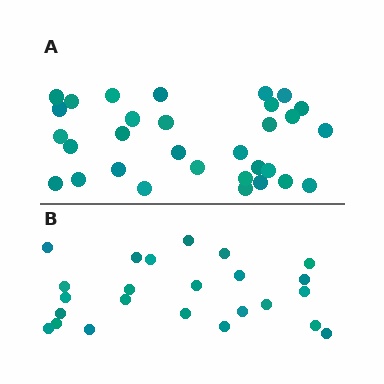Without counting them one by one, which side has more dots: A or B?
Region A (the top region) has more dots.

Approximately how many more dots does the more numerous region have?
Region A has roughly 8 or so more dots than region B.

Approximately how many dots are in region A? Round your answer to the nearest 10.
About 30 dots. (The exact count is 31, which rounds to 30.)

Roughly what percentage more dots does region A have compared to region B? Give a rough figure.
About 30% more.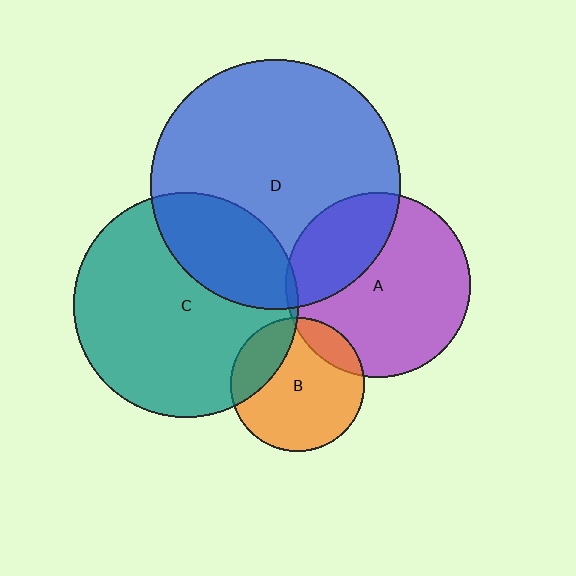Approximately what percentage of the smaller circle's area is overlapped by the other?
Approximately 30%.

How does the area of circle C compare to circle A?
Approximately 1.5 times.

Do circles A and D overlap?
Yes.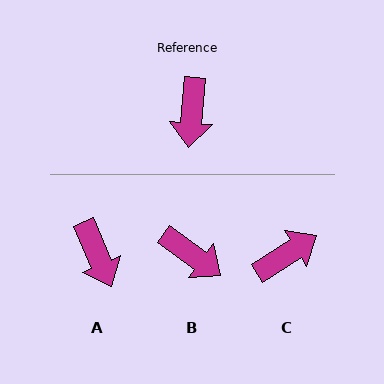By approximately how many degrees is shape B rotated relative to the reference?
Approximately 59 degrees counter-clockwise.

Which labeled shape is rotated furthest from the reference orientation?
C, about 127 degrees away.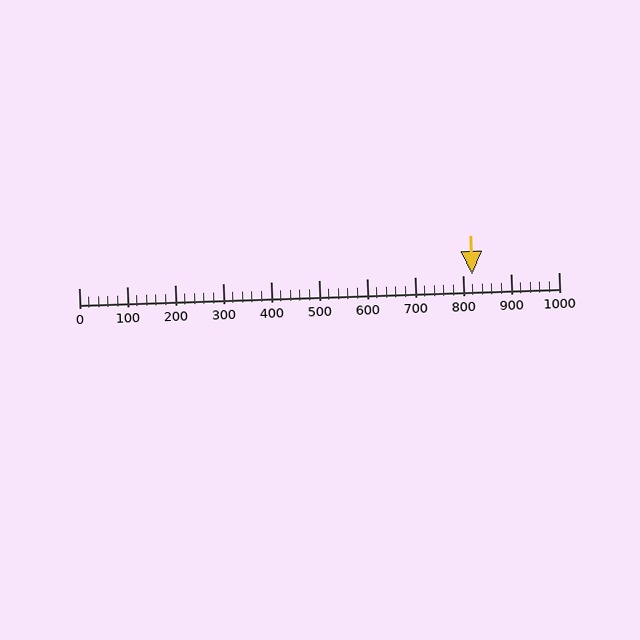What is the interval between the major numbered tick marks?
The major tick marks are spaced 100 units apart.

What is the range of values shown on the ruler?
The ruler shows values from 0 to 1000.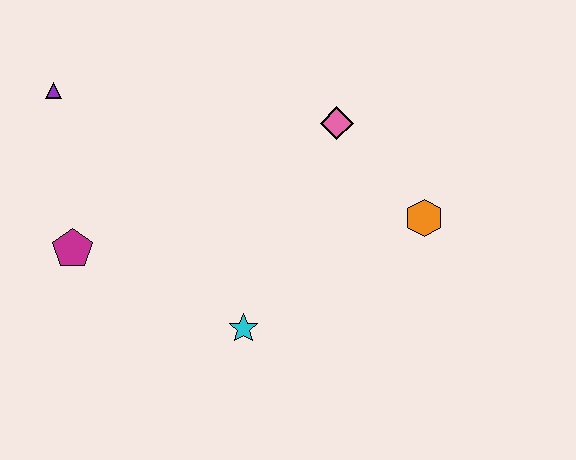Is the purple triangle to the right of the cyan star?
No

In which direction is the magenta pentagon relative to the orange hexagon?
The magenta pentagon is to the left of the orange hexagon.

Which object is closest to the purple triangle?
The magenta pentagon is closest to the purple triangle.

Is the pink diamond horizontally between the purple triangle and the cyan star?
No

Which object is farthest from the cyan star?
The purple triangle is farthest from the cyan star.